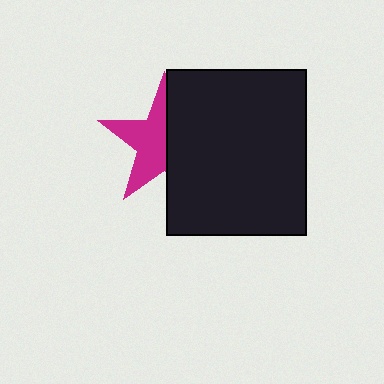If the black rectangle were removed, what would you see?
You would see the complete magenta star.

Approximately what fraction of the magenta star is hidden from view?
Roughly 48% of the magenta star is hidden behind the black rectangle.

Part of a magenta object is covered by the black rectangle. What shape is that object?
It is a star.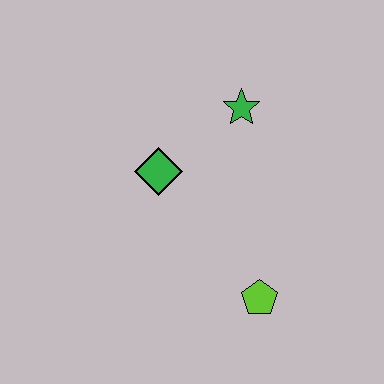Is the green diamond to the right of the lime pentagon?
No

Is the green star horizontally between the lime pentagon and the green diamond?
Yes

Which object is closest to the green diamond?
The green star is closest to the green diamond.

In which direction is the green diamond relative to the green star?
The green diamond is to the left of the green star.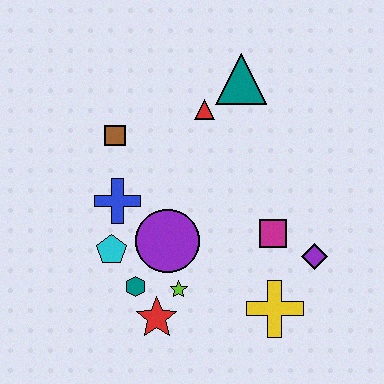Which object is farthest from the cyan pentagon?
The teal triangle is farthest from the cyan pentagon.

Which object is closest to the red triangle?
The teal triangle is closest to the red triangle.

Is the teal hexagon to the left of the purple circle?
Yes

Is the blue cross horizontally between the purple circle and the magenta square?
No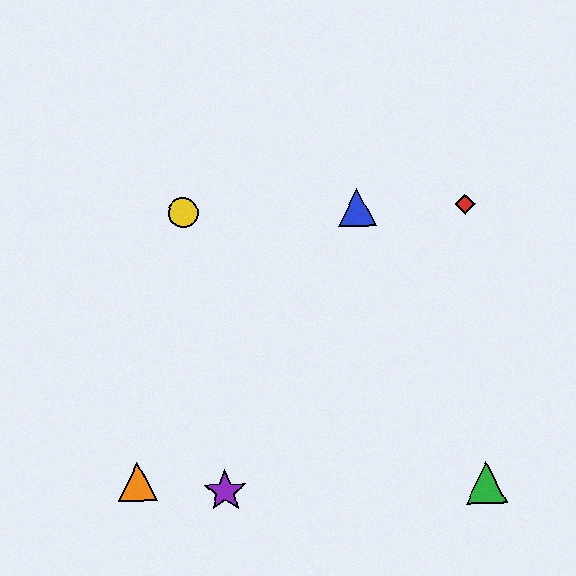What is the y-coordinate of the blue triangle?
The blue triangle is at y≈208.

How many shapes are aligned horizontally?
3 shapes (the red diamond, the blue triangle, the yellow circle) are aligned horizontally.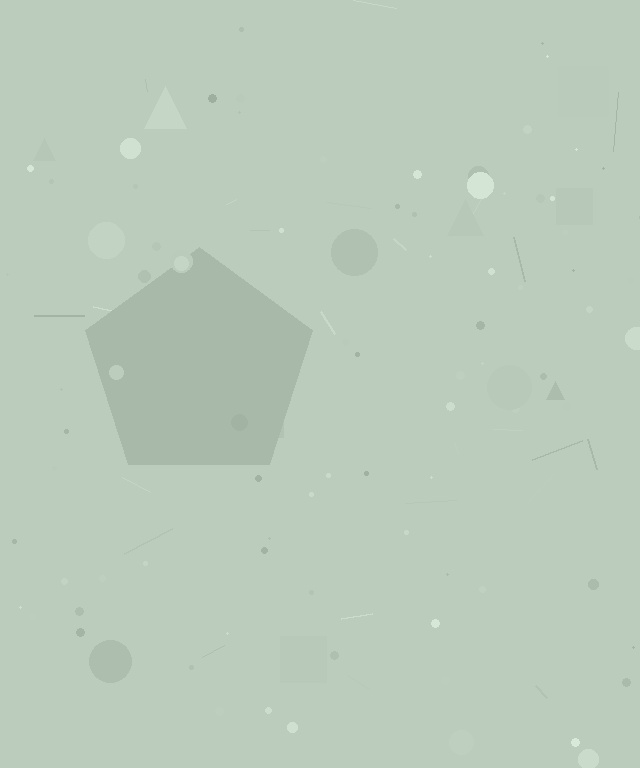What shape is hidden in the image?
A pentagon is hidden in the image.